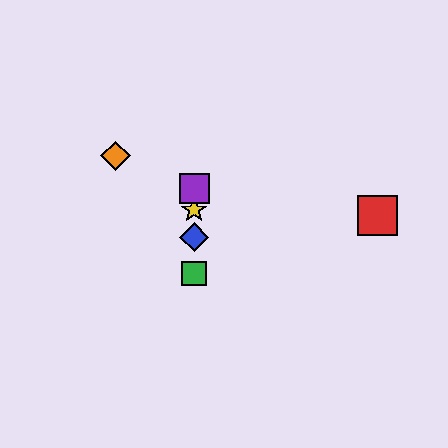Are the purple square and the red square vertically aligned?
No, the purple square is at x≈194 and the red square is at x≈377.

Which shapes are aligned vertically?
The blue diamond, the green square, the yellow star, the purple square are aligned vertically.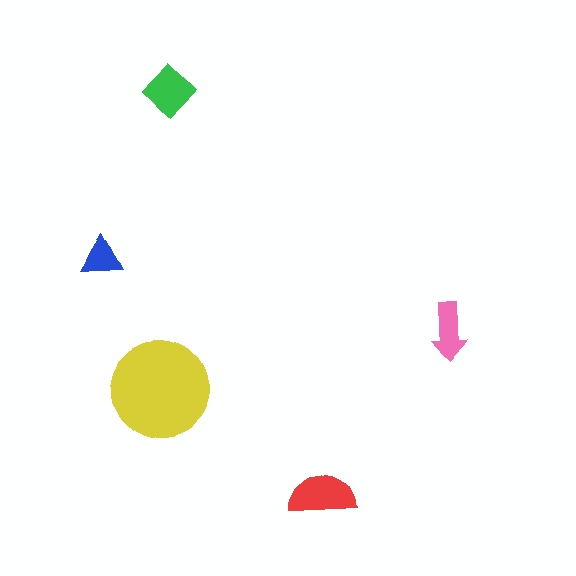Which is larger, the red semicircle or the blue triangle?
The red semicircle.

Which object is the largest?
The yellow circle.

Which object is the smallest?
The blue triangle.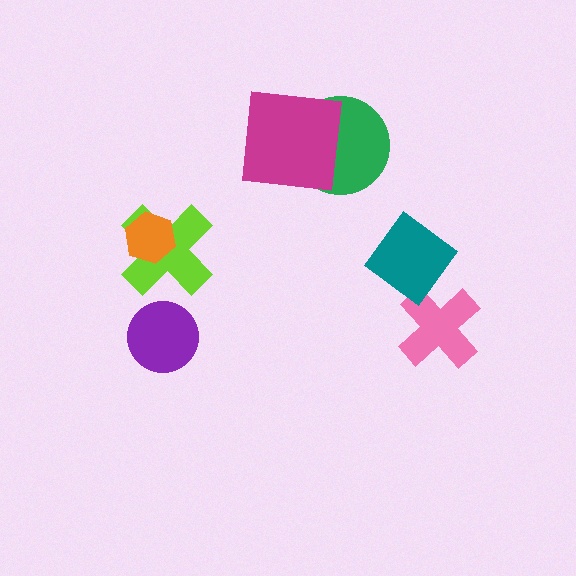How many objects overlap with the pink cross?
1 object overlaps with the pink cross.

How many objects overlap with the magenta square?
1 object overlaps with the magenta square.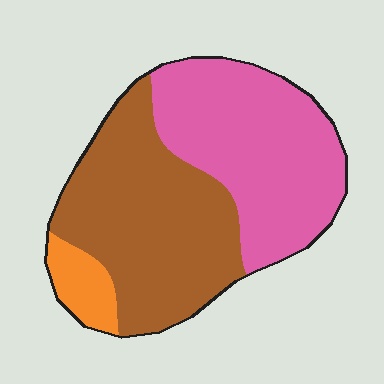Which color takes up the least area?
Orange, at roughly 10%.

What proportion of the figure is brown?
Brown takes up between a third and a half of the figure.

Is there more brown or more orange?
Brown.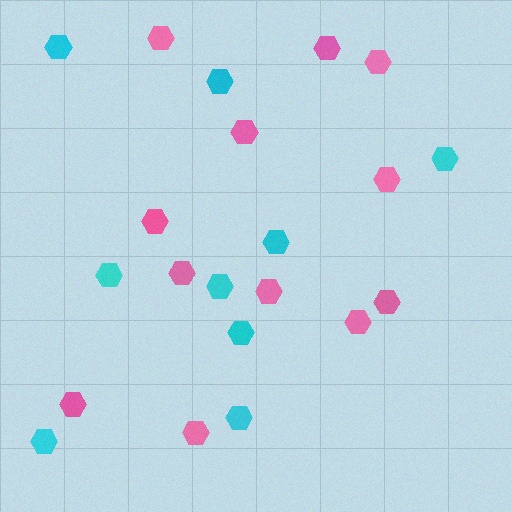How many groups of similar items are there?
There are 2 groups: one group of pink hexagons (12) and one group of cyan hexagons (9).